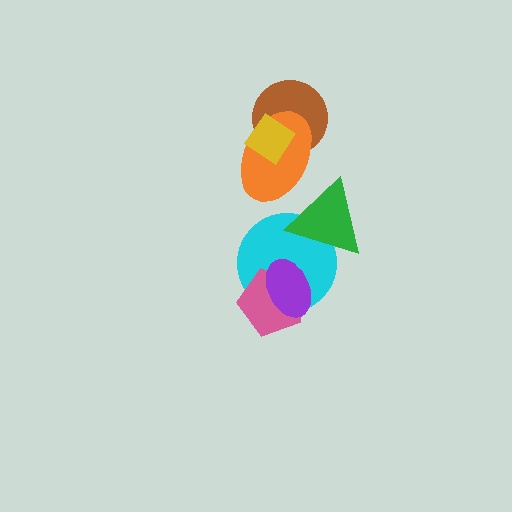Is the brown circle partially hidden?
Yes, it is partially covered by another shape.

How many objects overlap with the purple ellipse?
2 objects overlap with the purple ellipse.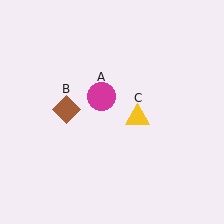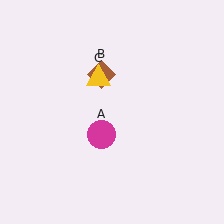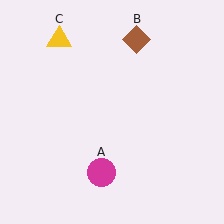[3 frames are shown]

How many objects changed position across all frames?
3 objects changed position: magenta circle (object A), brown diamond (object B), yellow triangle (object C).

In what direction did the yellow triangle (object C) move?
The yellow triangle (object C) moved up and to the left.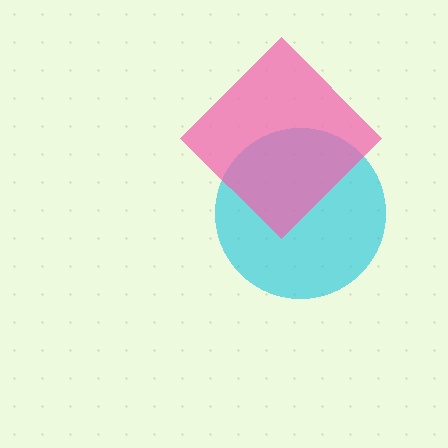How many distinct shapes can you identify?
There are 2 distinct shapes: a cyan circle, a pink diamond.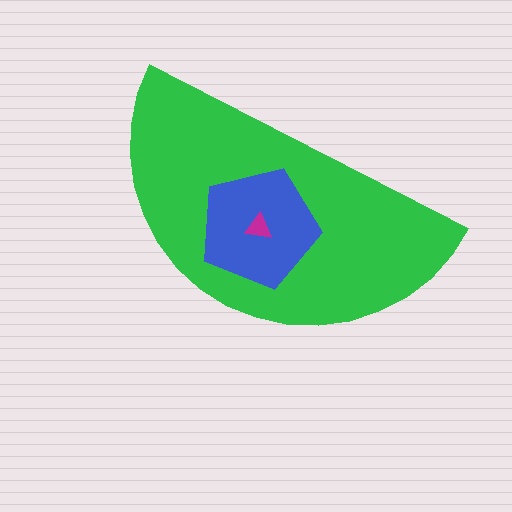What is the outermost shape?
The green semicircle.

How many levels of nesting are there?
3.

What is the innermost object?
The magenta triangle.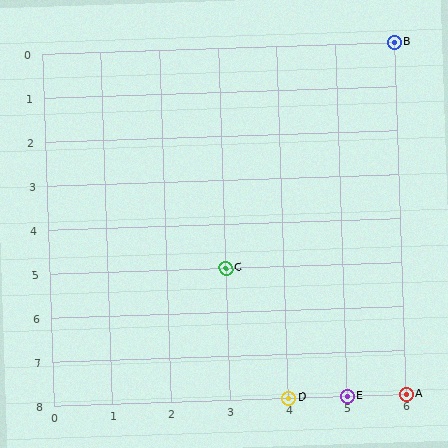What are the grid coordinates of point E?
Point E is at grid coordinates (5, 8).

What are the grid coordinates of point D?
Point D is at grid coordinates (4, 8).